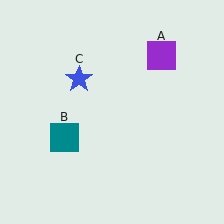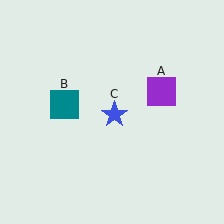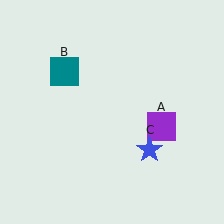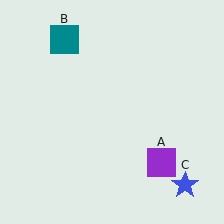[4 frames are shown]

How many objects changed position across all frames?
3 objects changed position: purple square (object A), teal square (object B), blue star (object C).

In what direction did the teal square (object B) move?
The teal square (object B) moved up.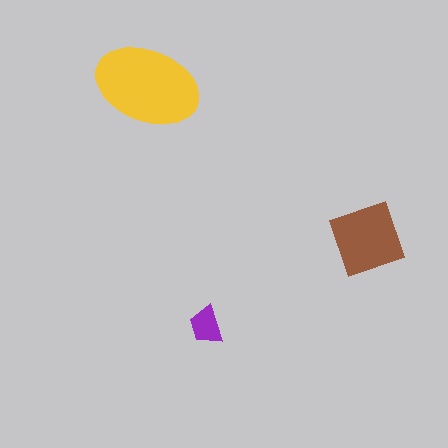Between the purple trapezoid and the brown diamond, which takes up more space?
The brown diamond.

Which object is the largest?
The yellow ellipse.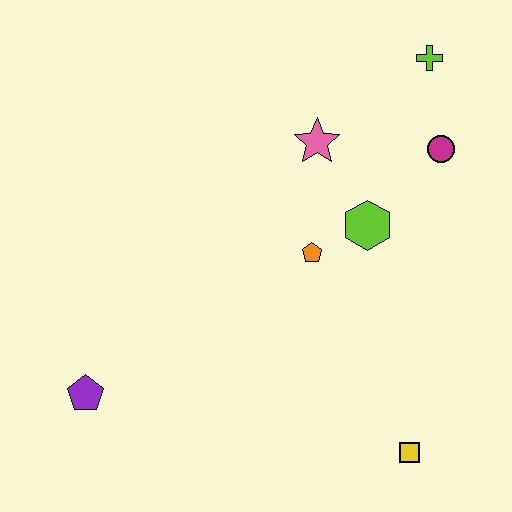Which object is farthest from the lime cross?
The purple pentagon is farthest from the lime cross.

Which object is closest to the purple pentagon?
The orange pentagon is closest to the purple pentagon.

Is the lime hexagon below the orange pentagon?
No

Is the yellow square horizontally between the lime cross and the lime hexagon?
Yes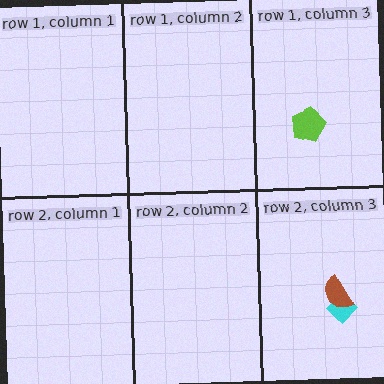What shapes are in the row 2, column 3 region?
The cyan diamond, the brown semicircle.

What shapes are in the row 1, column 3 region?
The lime pentagon.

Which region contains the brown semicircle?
The row 2, column 3 region.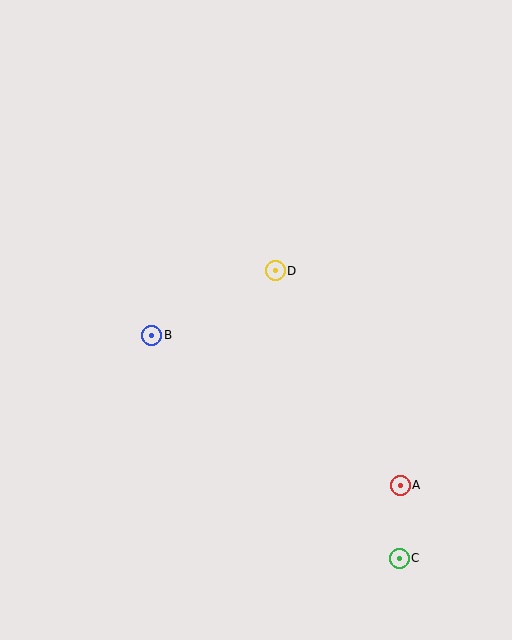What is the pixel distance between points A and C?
The distance between A and C is 73 pixels.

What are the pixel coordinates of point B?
Point B is at (152, 335).